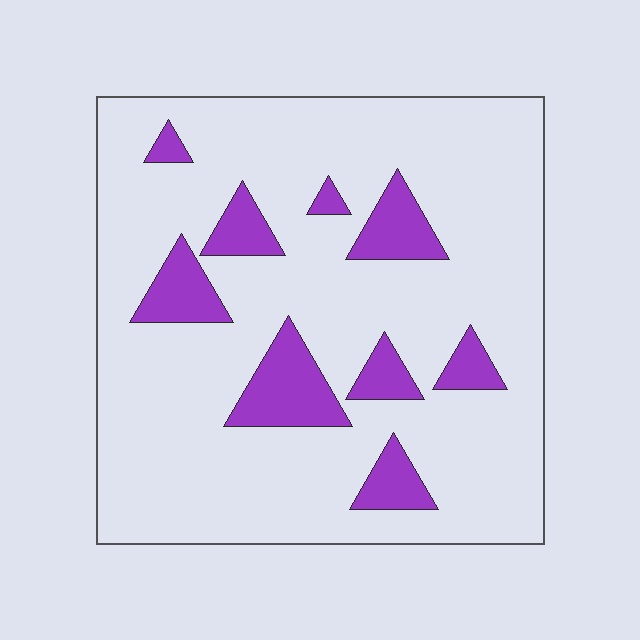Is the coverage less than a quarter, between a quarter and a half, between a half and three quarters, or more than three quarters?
Less than a quarter.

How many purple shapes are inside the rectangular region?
9.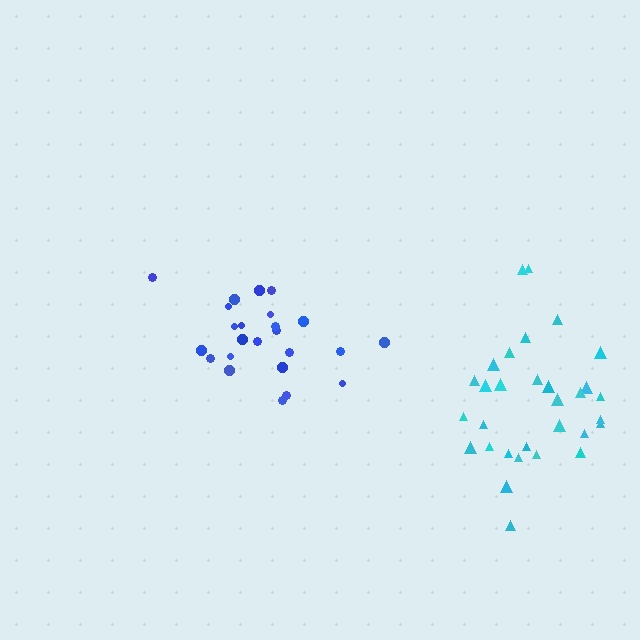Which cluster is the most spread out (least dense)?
Blue.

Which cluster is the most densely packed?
Cyan.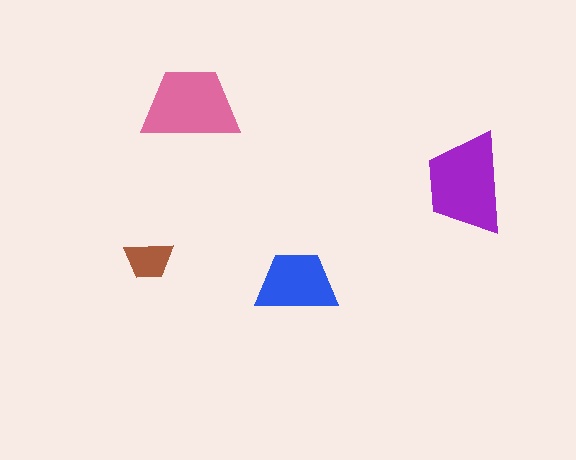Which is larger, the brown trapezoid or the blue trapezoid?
The blue one.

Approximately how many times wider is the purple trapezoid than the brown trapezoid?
About 2 times wider.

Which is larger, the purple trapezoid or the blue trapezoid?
The purple one.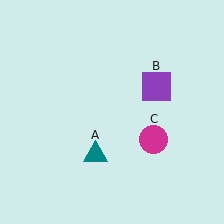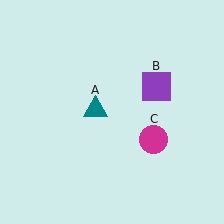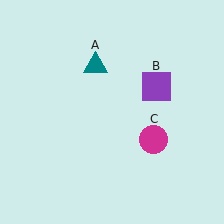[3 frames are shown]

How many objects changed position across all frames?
1 object changed position: teal triangle (object A).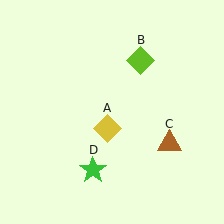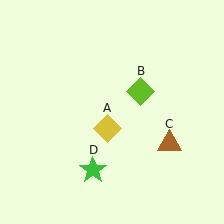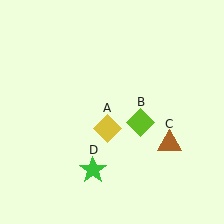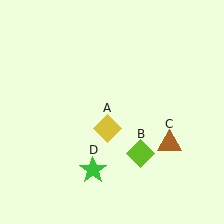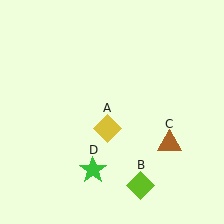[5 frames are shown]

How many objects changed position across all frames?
1 object changed position: lime diamond (object B).